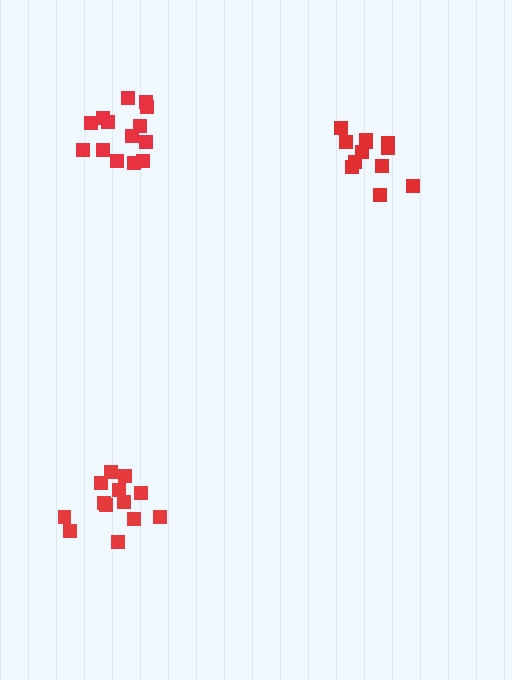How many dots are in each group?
Group 1: 13 dots, Group 2: 14 dots, Group 3: 12 dots (39 total).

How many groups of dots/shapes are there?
There are 3 groups.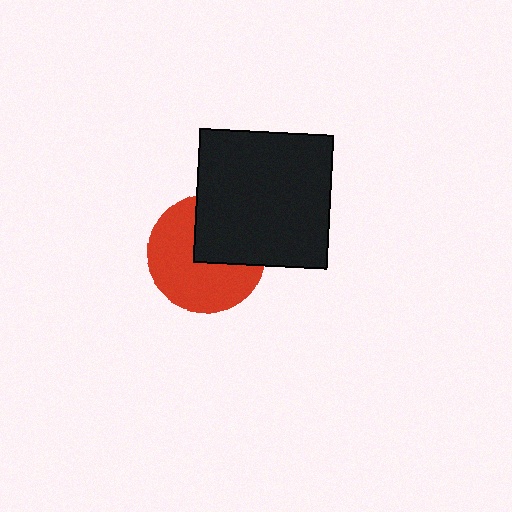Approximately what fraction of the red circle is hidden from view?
Roughly 38% of the red circle is hidden behind the black square.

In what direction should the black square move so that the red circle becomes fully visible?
The black square should move toward the upper-right. That is the shortest direction to clear the overlap and leave the red circle fully visible.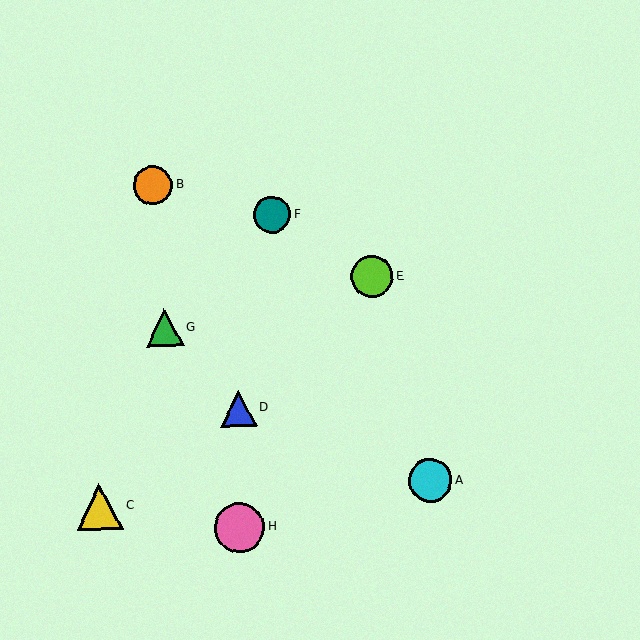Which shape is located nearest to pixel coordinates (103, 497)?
The yellow triangle (labeled C) at (99, 506) is nearest to that location.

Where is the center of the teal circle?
The center of the teal circle is at (272, 215).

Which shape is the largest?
The pink circle (labeled H) is the largest.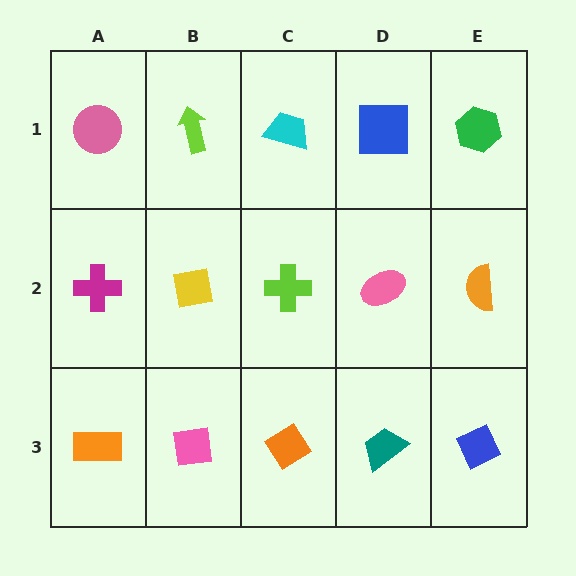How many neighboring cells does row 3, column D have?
3.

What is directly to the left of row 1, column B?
A pink circle.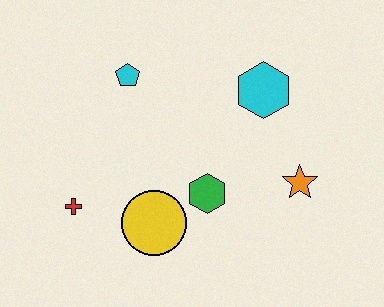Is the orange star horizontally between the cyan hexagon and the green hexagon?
No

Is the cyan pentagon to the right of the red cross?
Yes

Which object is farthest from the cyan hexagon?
The red cross is farthest from the cyan hexagon.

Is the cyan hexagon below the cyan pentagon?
Yes